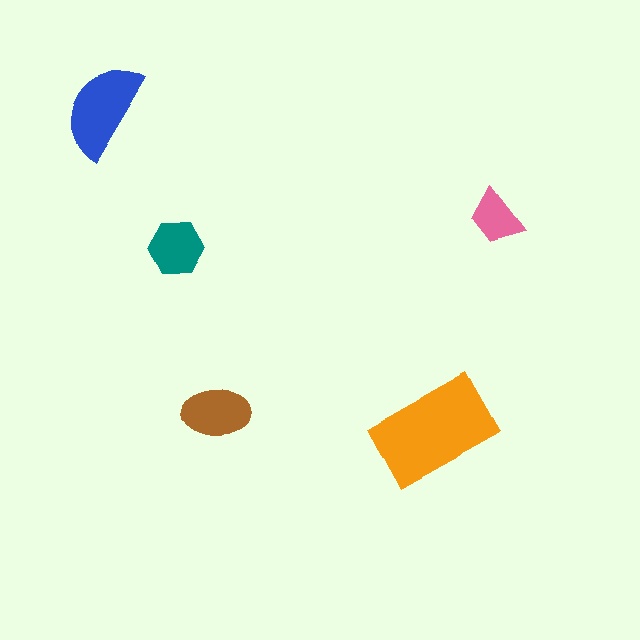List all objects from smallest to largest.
The pink trapezoid, the teal hexagon, the brown ellipse, the blue semicircle, the orange rectangle.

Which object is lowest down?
The orange rectangle is bottommost.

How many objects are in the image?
There are 5 objects in the image.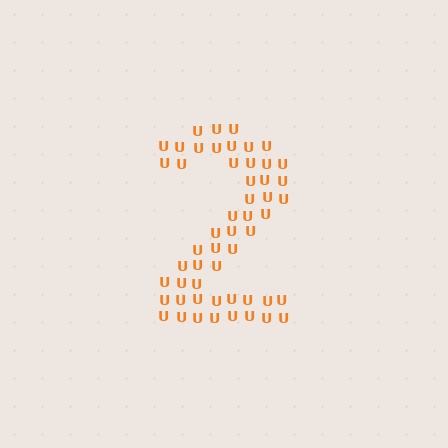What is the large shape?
The large shape is the digit 2.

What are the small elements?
The small elements are letter U's.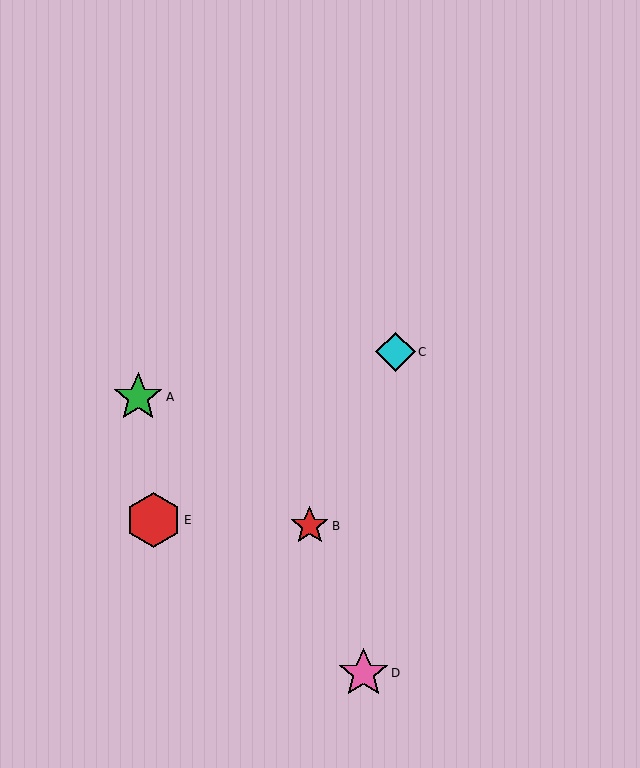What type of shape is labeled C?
Shape C is a cyan diamond.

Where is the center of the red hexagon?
The center of the red hexagon is at (154, 520).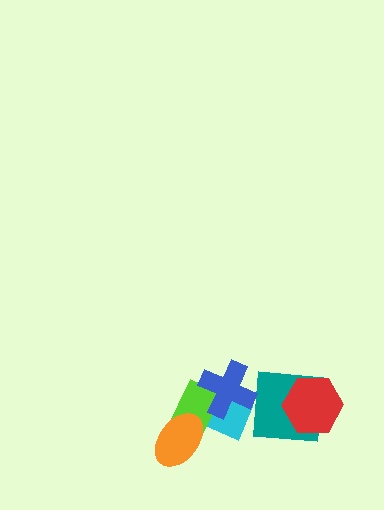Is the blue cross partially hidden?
No, no other shape covers it.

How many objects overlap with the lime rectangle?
3 objects overlap with the lime rectangle.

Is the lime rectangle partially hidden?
Yes, it is partially covered by another shape.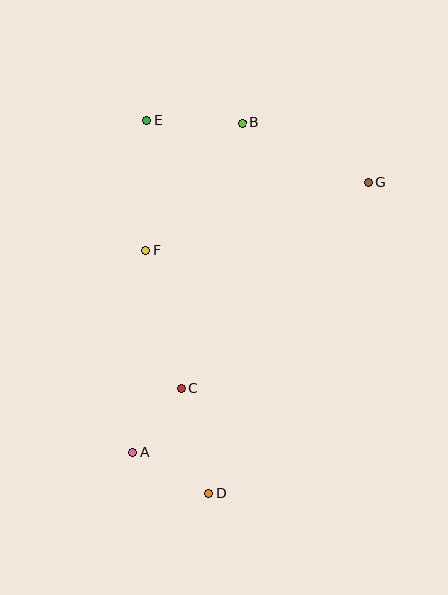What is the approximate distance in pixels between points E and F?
The distance between E and F is approximately 130 pixels.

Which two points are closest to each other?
Points A and C are closest to each other.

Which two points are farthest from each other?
Points D and E are farthest from each other.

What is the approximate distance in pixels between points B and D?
The distance between B and D is approximately 372 pixels.